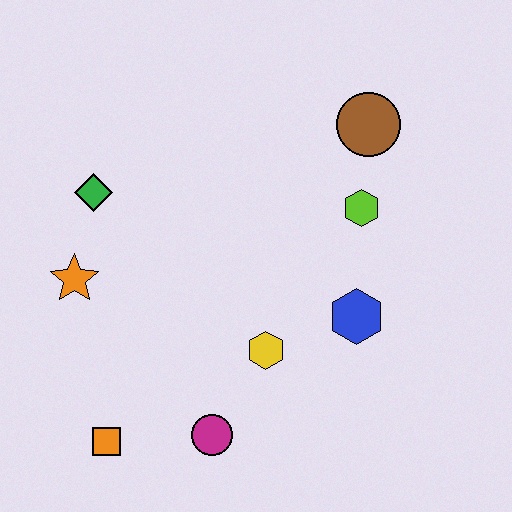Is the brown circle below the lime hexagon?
No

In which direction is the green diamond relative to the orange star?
The green diamond is above the orange star.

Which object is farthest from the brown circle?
The orange square is farthest from the brown circle.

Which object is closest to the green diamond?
The orange star is closest to the green diamond.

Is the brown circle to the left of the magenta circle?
No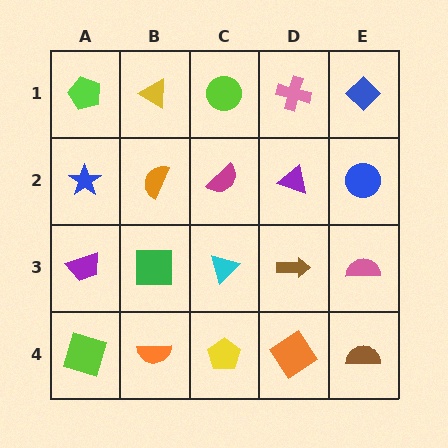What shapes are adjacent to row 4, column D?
A brown arrow (row 3, column D), a yellow pentagon (row 4, column C), a brown semicircle (row 4, column E).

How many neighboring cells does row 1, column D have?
3.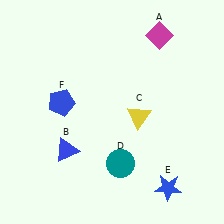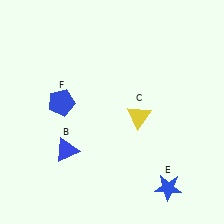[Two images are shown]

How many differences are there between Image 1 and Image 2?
There are 2 differences between the two images.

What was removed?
The teal circle (D), the magenta diamond (A) were removed in Image 2.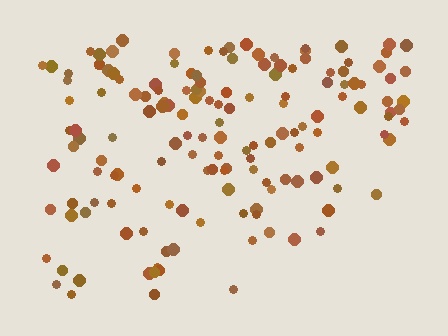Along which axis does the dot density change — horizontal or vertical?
Vertical.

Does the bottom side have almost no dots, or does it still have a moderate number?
Still a moderate number, just noticeably fewer than the top.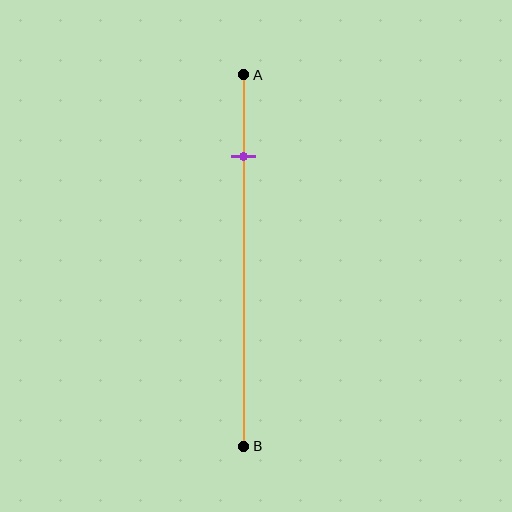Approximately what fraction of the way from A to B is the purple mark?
The purple mark is approximately 20% of the way from A to B.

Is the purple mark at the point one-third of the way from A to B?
No, the mark is at about 20% from A, not at the 33% one-third point.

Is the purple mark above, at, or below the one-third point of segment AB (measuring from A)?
The purple mark is above the one-third point of segment AB.